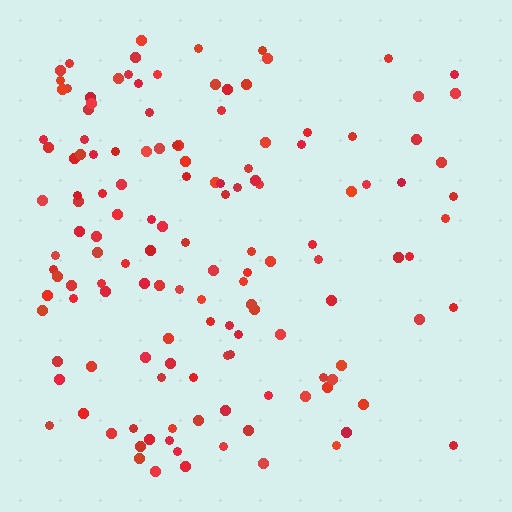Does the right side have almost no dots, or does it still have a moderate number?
Still a moderate number, just noticeably fewer than the left.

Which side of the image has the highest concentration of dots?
The left.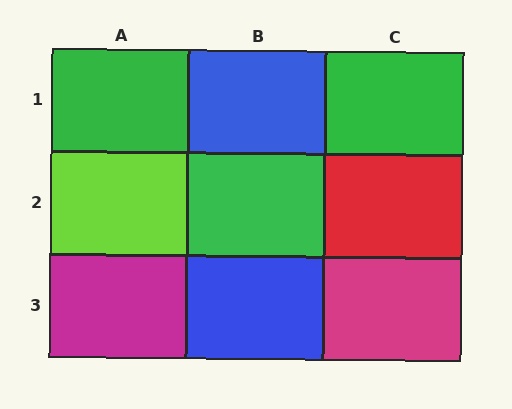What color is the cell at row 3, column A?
Magenta.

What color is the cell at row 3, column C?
Magenta.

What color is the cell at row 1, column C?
Green.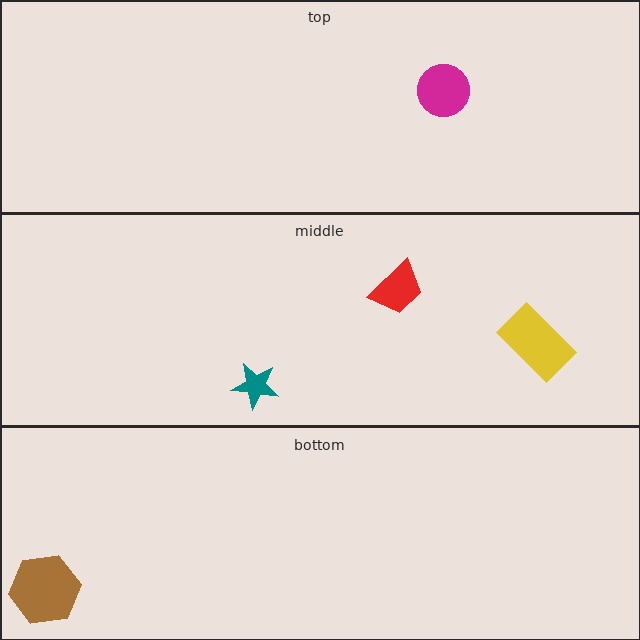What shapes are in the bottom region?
The brown hexagon.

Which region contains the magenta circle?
The top region.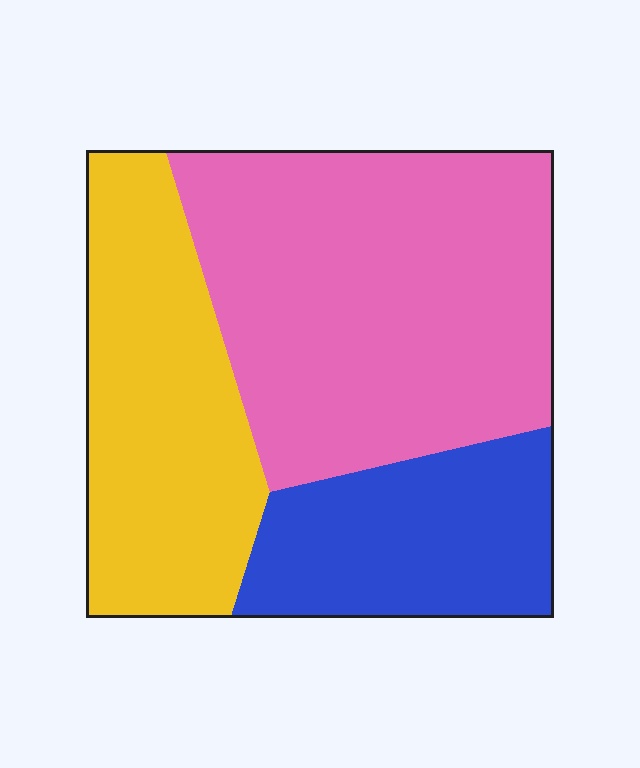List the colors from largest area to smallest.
From largest to smallest: pink, yellow, blue.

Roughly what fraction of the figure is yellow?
Yellow takes up about one third (1/3) of the figure.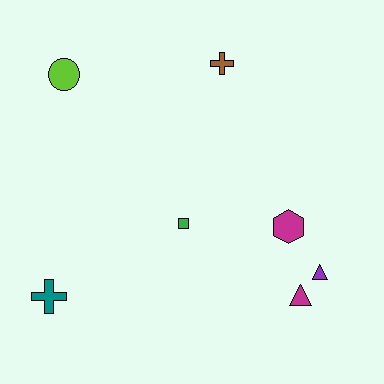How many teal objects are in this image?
There is 1 teal object.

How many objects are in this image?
There are 7 objects.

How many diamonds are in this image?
There are no diamonds.